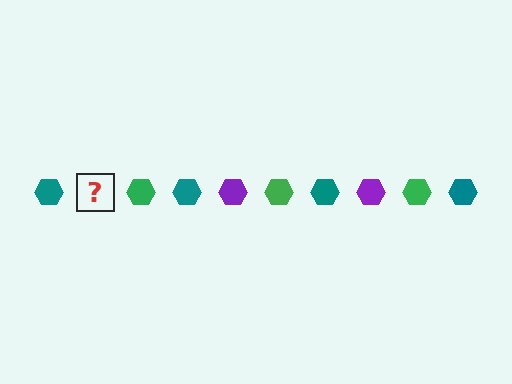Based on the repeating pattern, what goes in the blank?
The blank should be a purple hexagon.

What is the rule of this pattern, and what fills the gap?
The rule is that the pattern cycles through teal, purple, green hexagons. The gap should be filled with a purple hexagon.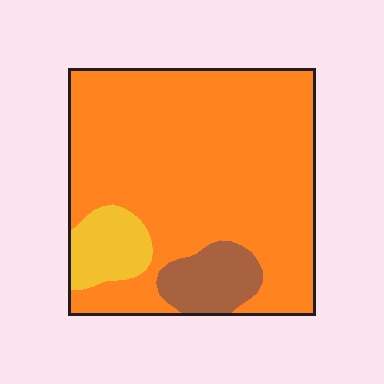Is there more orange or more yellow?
Orange.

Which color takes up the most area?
Orange, at roughly 80%.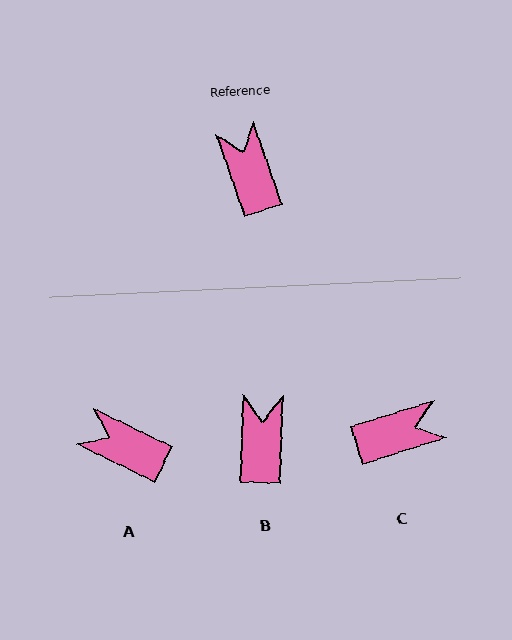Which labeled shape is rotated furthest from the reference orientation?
C, about 92 degrees away.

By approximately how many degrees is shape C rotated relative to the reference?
Approximately 92 degrees clockwise.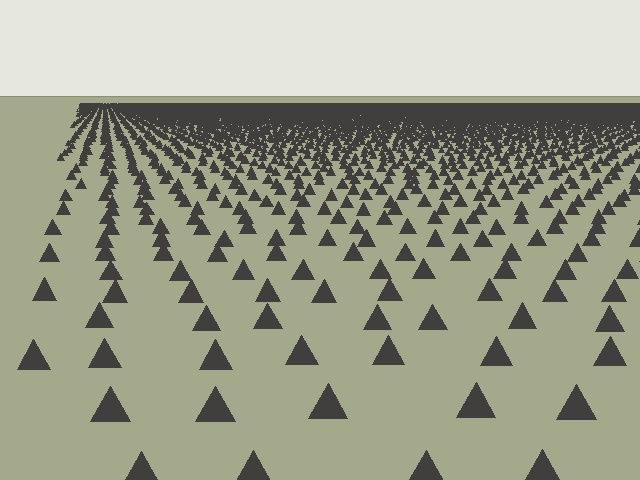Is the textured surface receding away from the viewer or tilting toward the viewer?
The surface is receding away from the viewer. Texture elements get smaller and denser toward the top.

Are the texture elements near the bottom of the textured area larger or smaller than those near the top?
Larger. Near the bottom, elements are closer to the viewer and appear at a bigger on-screen size.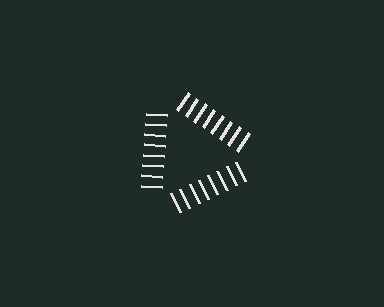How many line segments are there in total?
24 — 8 along each of the 3 edges.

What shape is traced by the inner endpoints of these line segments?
An illusory triangle — the line segments terminate on its edges but no continuous stroke is drawn.